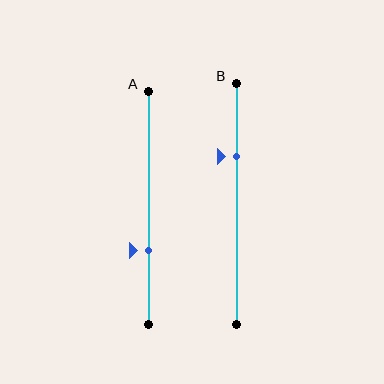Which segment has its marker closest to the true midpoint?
Segment A has its marker closest to the true midpoint.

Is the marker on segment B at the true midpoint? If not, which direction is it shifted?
No, the marker on segment B is shifted upward by about 20% of the segment length.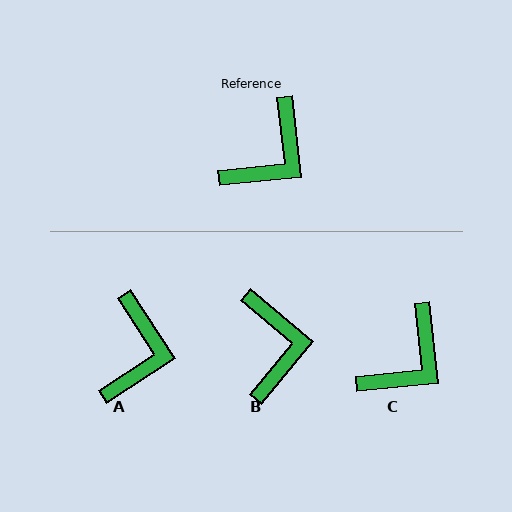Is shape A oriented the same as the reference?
No, it is off by about 27 degrees.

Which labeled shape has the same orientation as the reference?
C.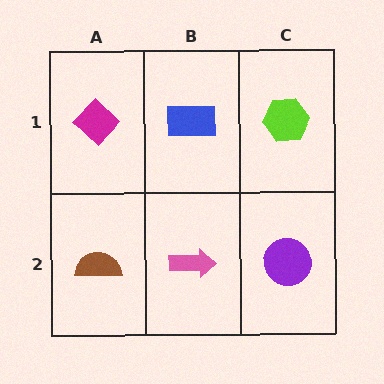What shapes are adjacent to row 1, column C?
A purple circle (row 2, column C), a blue rectangle (row 1, column B).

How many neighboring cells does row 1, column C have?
2.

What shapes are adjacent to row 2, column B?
A blue rectangle (row 1, column B), a brown semicircle (row 2, column A), a purple circle (row 2, column C).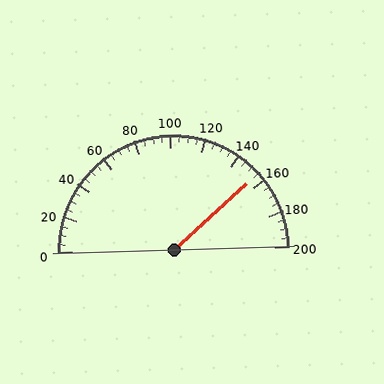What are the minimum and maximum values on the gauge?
The gauge ranges from 0 to 200.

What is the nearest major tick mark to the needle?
The nearest major tick mark is 160.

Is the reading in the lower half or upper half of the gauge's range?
The reading is in the upper half of the range (0 to 200).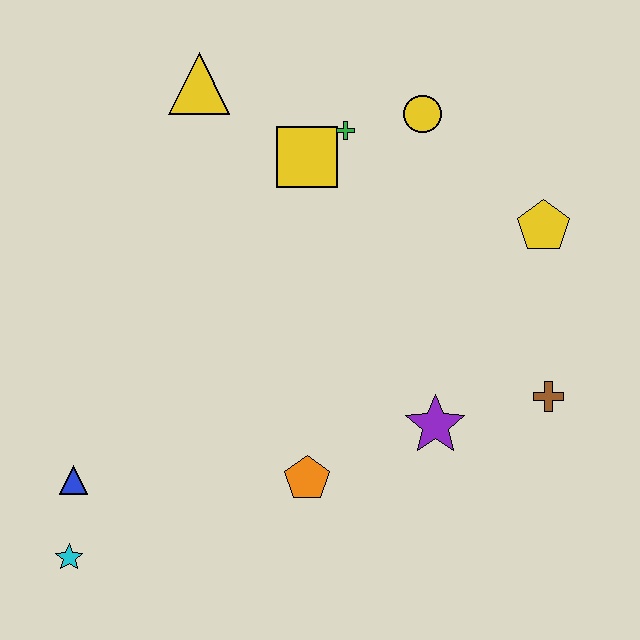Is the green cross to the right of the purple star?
No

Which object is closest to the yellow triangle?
The yellow square is closest to the yellow triangle.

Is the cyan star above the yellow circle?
No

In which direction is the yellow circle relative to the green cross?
The yellow circle is to the right of the green cross.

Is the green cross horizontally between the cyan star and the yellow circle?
Yes